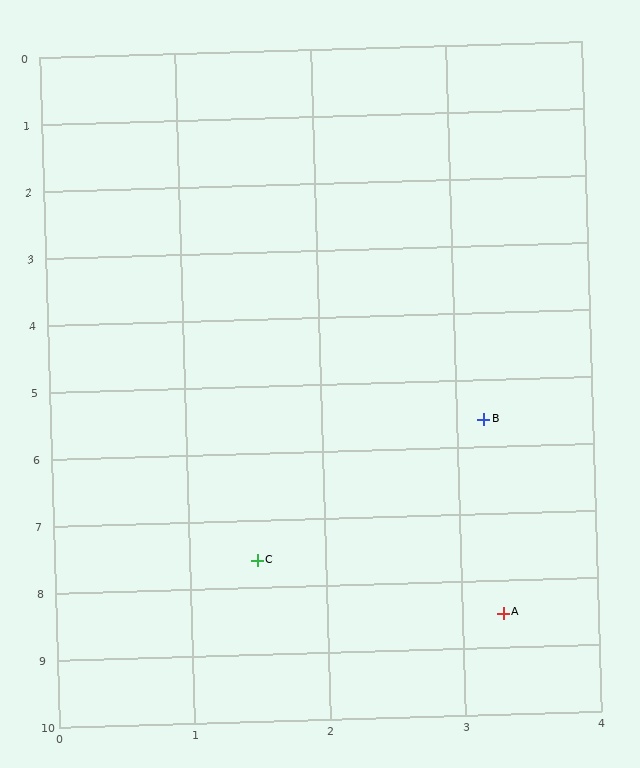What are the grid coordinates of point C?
Point C is at approximately (1.5, 7.6).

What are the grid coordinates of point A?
Point A is at approximately (3.3, 8.5).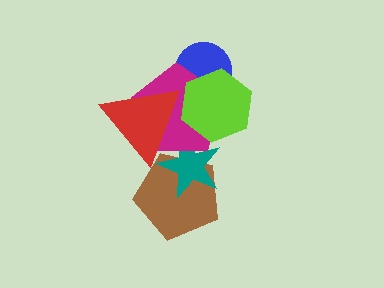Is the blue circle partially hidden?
Yes, it is partially covered by another shape.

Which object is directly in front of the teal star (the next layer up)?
The magenta pentagon is directly in front of the teal star.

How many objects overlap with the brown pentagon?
3 objects overlap with the brown pentagon.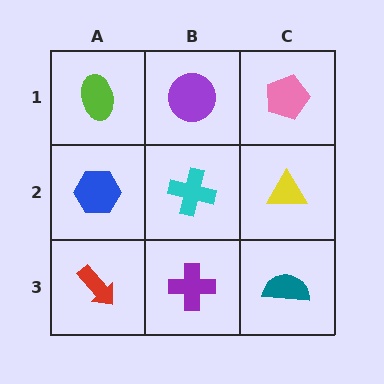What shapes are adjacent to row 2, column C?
A pink pentagon (row 1, column C), a teal semicircle (row 3, column C), a cyan cross (row 2, column B).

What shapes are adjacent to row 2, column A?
A lime ellipse (row 1, column A), a red arrow (row 3, column A), a cyan cross (row 2, column B).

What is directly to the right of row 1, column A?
A purple circle.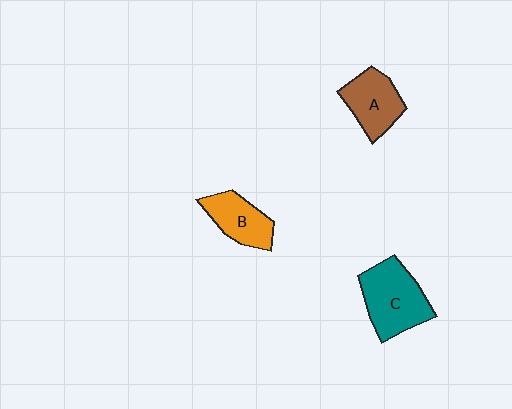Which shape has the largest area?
Shape C (teal).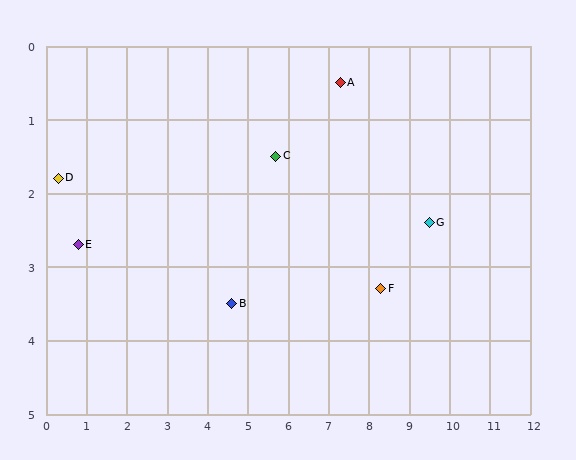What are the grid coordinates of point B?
Point B is at approximately (4.6, 3.5).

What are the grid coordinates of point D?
Point D is at approximately (0.3, 1.8).